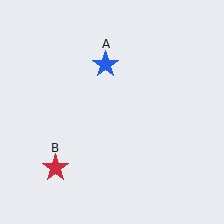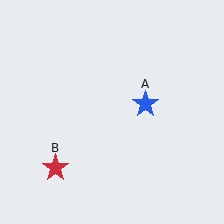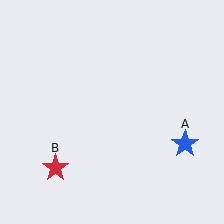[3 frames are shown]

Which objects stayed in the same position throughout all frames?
Red star (object B) remained stationary.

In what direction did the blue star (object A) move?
The blue star (object A) moved down and to the right.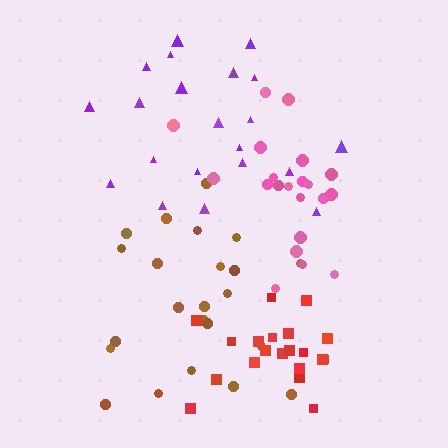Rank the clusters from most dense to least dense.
red, brown, pink, purple.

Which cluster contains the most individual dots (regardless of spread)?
Brown (23).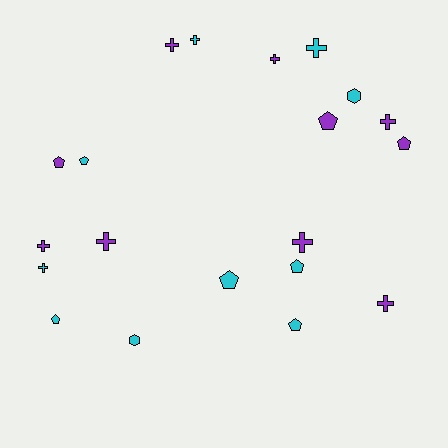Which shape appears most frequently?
Cross, with 10 objects.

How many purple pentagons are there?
There are 3 purple pentagons.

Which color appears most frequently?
Purple, with 10 objects.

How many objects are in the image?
There are 20 objects.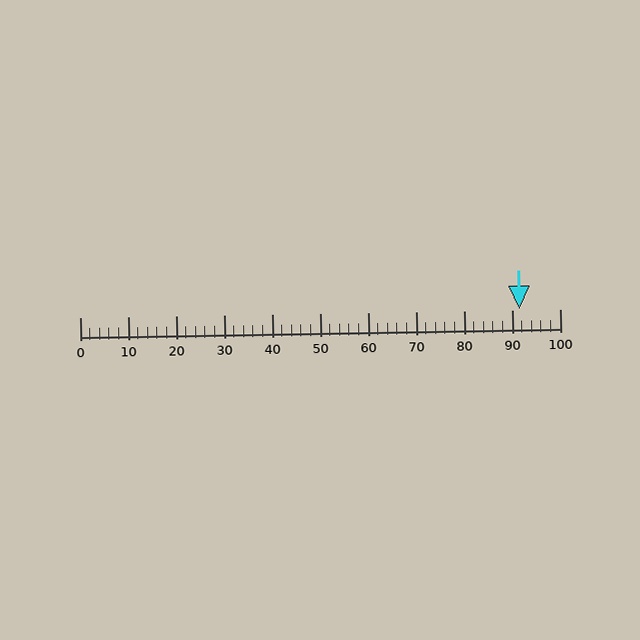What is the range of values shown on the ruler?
The ruler shows values from 0 to 100.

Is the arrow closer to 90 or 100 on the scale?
The arrow is closer to 90.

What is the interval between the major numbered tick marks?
The major tick marks are spaced 10 units apart.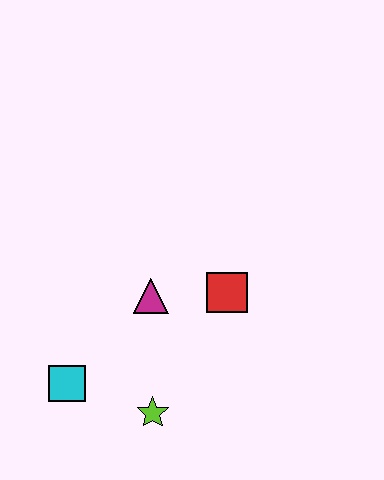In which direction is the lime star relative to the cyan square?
The lime star is to the right of the cyan square.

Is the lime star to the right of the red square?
No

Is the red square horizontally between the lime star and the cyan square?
No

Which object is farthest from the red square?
The cyan square is farthest from the red square.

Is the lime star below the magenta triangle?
Yes